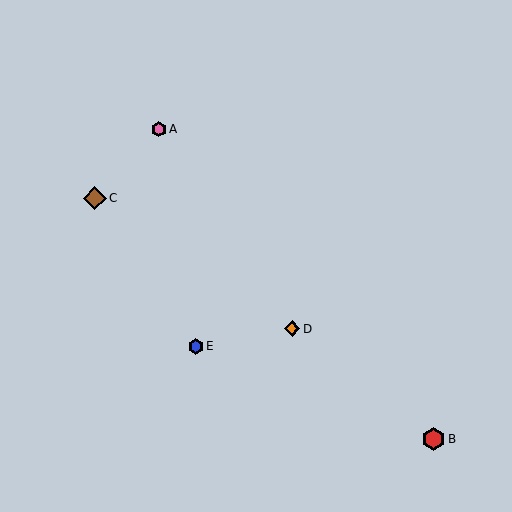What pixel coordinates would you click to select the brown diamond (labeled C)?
Click at (95, 198) to select the brown diamond C.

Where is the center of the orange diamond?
The center of the orange diamond is at (292, 329).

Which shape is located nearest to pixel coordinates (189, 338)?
The blue hexagon (labeled E) at (196, 346) is nearest to that location.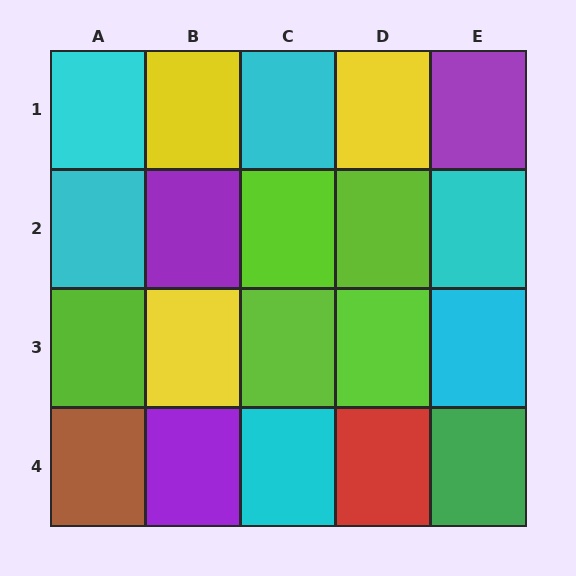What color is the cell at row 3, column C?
Lime.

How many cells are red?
1 cell is red.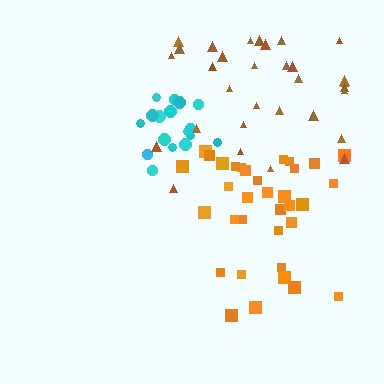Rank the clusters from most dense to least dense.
cyan, orange, brown.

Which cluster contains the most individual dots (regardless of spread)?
Orange (35).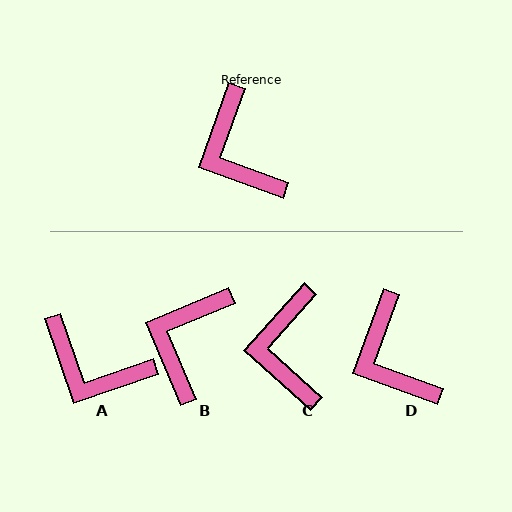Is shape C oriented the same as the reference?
No, it is off by about 22 degrees.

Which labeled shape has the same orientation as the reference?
D.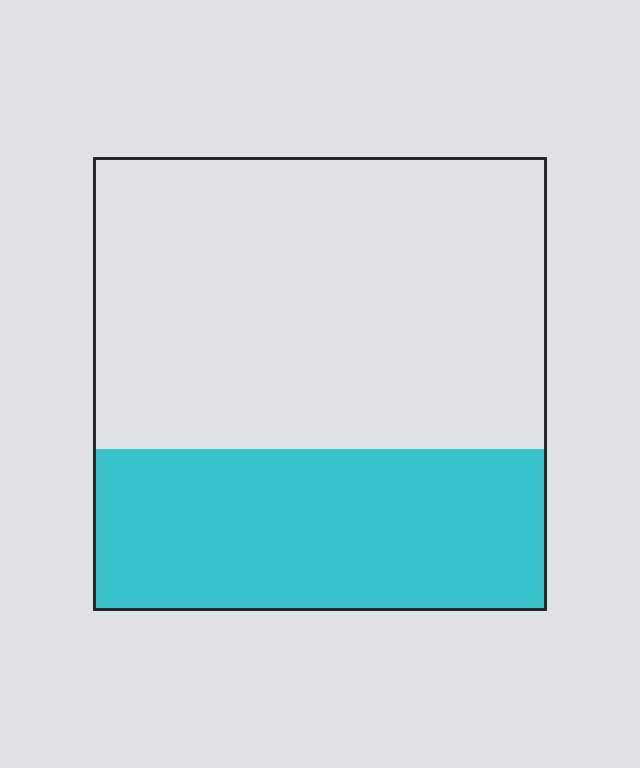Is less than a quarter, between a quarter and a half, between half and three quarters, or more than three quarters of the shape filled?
Between a quarter and a half.